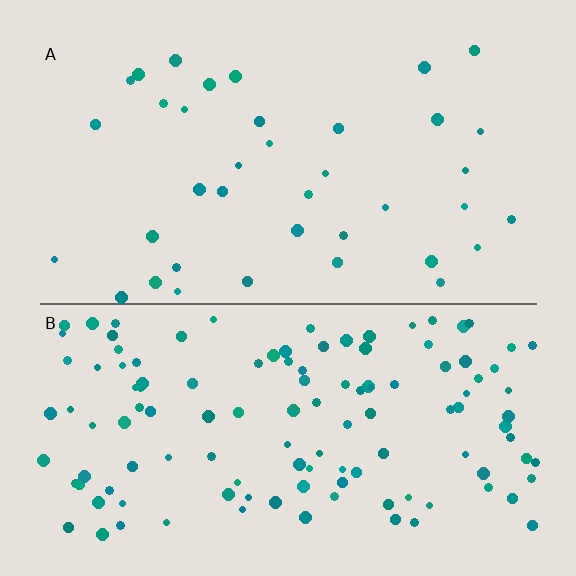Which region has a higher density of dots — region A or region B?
B (the bottom).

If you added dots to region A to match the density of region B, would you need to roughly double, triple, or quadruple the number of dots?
Approximately triple.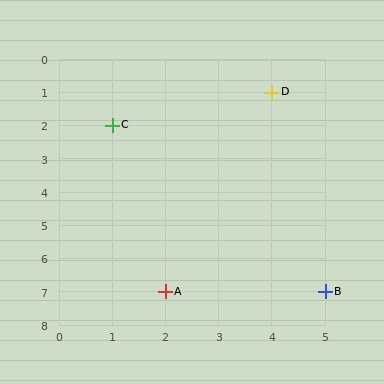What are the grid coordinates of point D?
Point D is at grid coordinates (4, 1).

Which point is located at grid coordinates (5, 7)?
Point B is at (5, 7).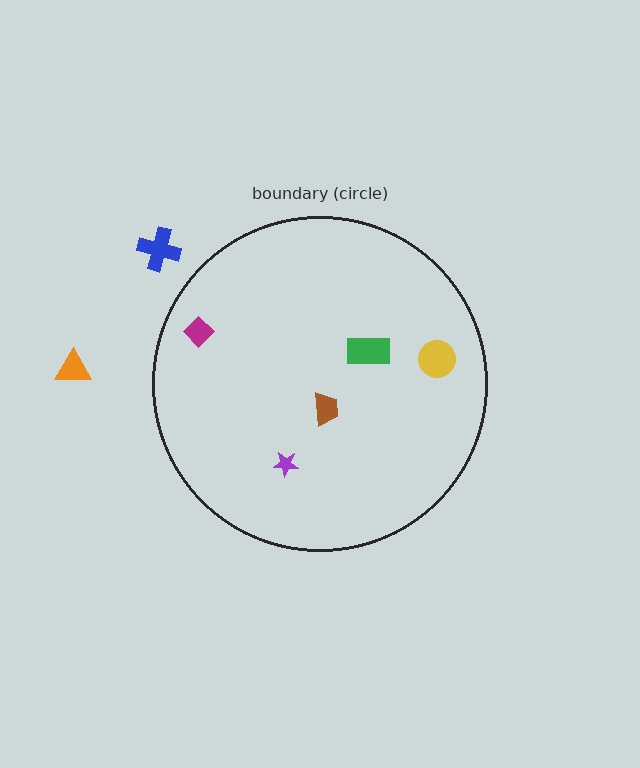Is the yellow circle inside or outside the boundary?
Inside.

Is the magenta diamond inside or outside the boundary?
Inside.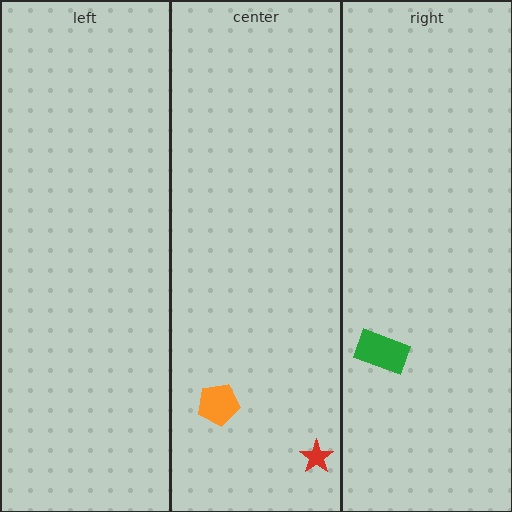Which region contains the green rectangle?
The right region.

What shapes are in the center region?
The orange pentagon, the red star.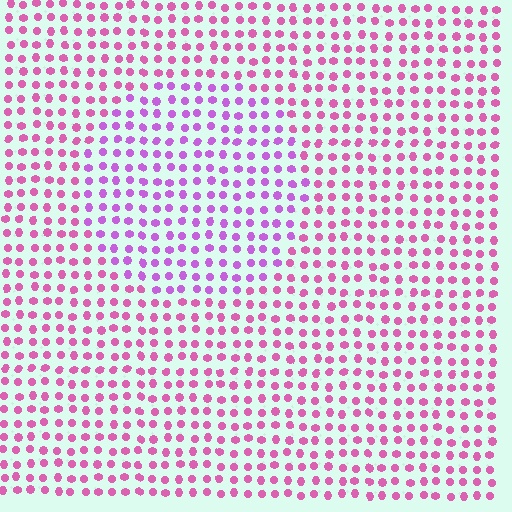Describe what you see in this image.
The image is filled with small pink elements in a uniform arrangement. A circle-shaped region is visible where the elements are tinted to a slightly different hue, forming a subtle color boundary.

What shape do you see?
I see a circle.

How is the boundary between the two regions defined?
The boundary is defined purely by a slight shift in hue (about 32 degrees). Spacing, size, and orientation are identical on both sides.